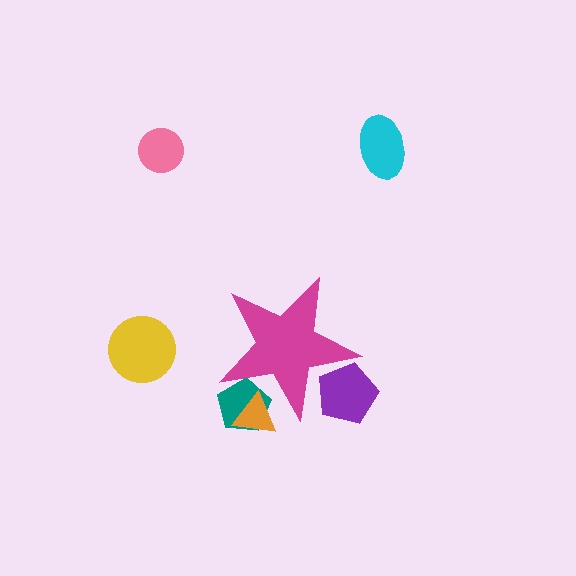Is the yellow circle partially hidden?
No, the yellow circle is fully visible.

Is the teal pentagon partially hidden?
Yes, the teal pentagon is partially hidden behind the magenta star.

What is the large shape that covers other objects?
A magenta star.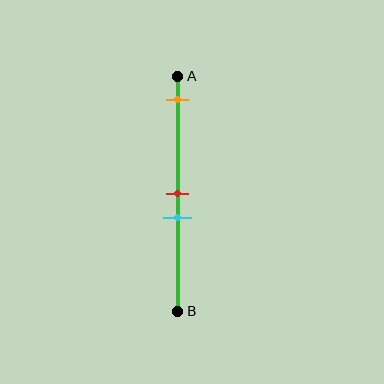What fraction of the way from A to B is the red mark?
The red mark is approximately 50% (0.5) of the way from A to B.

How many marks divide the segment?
There are 3 marks dividing the segment.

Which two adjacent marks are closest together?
The red and cyan marks are the closest adjacent pair.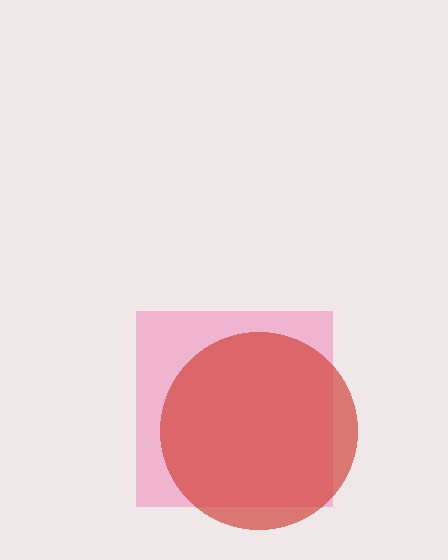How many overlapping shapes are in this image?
There are 2 overlapping shapes in the image.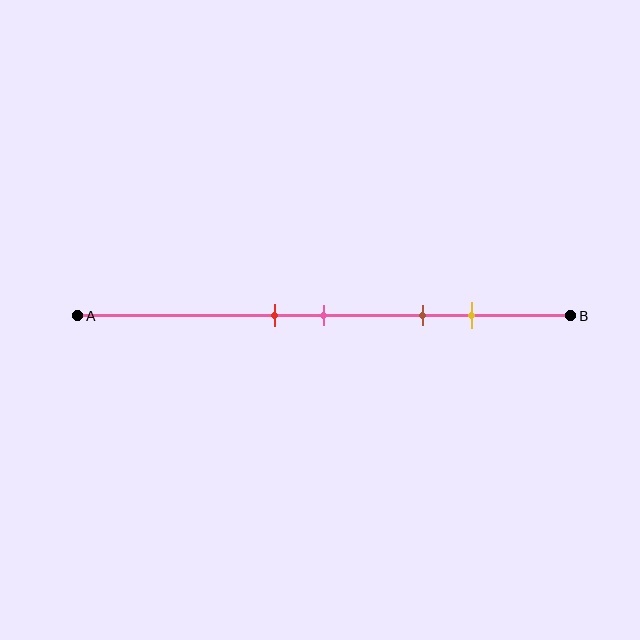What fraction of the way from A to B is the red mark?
The red mark is approximately 40% (0.4) of the way from A to B.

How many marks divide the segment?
There are 4 marks dividing the segment.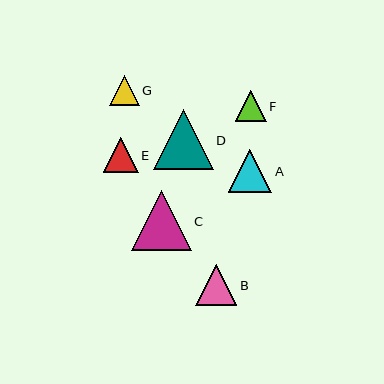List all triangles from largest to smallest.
From largest to smallest: C, D, A, B, E, F, G.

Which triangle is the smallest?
Triangle G is the smallest with a size of approximately 30 pixels.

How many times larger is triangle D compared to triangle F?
Triangle D is approximately 1.9 times the size of triangle F.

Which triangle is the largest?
Triangle C is the largest with a size of approximately 60 pixels.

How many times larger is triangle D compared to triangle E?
Triangle D is approximately 1.7 times the size of triangle E.